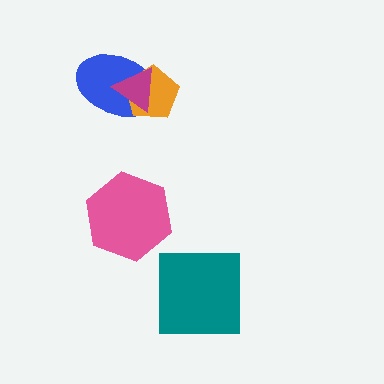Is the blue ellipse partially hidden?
Yes, it is partially covered by another shape.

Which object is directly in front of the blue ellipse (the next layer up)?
The orange pentagon is directly in front of the blue ellipse.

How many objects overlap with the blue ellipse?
2 objects overlap with the blue ellipse.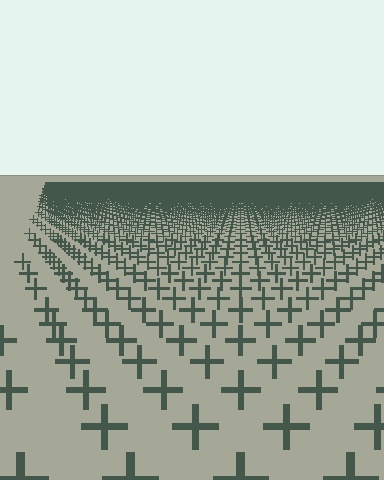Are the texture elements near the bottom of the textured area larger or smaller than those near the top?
Larger. Near the bottom, elements are closer to the viewer and appear at a bigger on-screen size.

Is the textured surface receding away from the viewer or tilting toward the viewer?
The surface is receding away from the viewer. Texture elements get smaller and denser toward the top.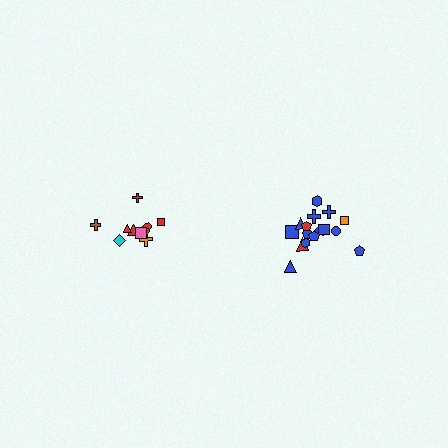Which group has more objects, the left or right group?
The right group.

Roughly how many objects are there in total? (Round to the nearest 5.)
Roughly 30 objects in total.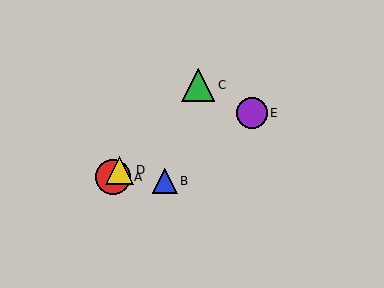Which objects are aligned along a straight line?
Objects A, C, D are aligned along a straight line.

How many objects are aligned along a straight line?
3 objects (A, C, D) are aligned along a straight line.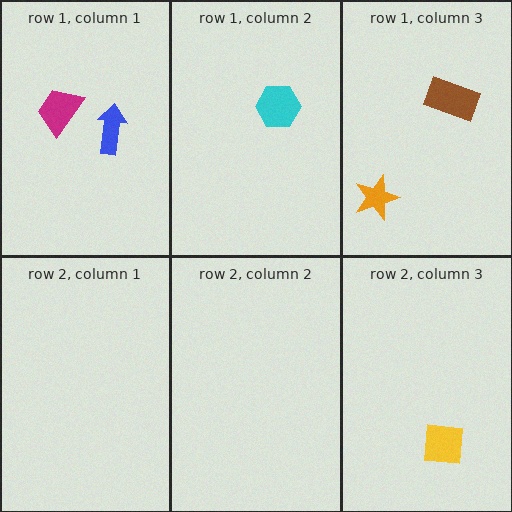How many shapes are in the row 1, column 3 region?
2.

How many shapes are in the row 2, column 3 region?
1.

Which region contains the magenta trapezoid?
The row 1, column 1 region.